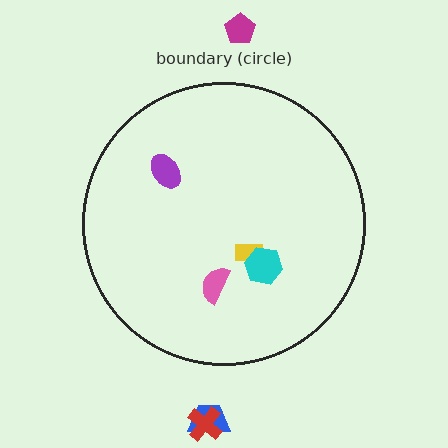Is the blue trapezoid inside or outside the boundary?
Outside.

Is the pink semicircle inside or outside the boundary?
Inside.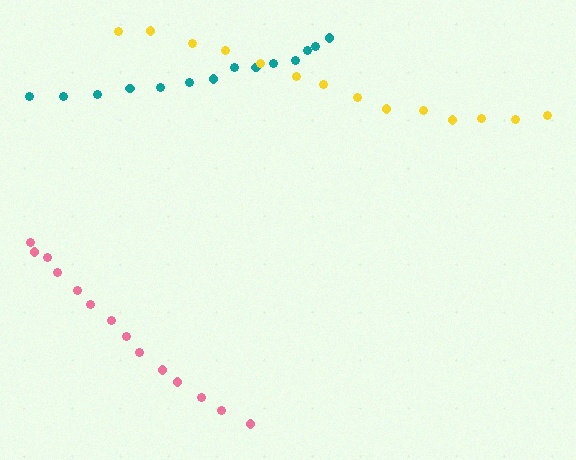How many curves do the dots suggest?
There are 3 distinct paths.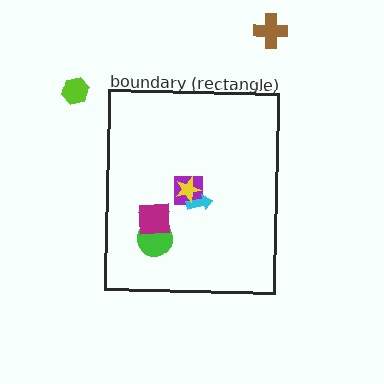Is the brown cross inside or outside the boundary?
Outside.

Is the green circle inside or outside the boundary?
Inside.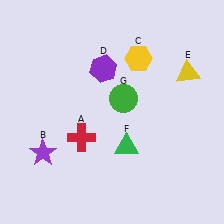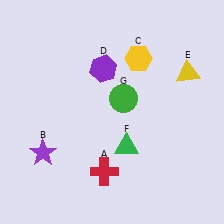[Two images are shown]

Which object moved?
The red cross (A) moved down.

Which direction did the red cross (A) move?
The red cross (A) moved down.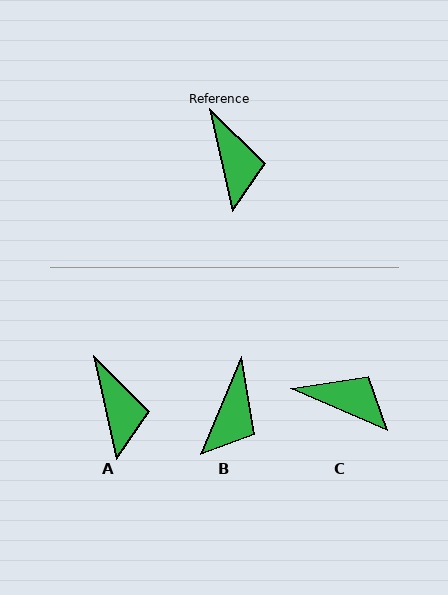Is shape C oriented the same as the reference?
No, it is off by about 54 degrees.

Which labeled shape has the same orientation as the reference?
A.